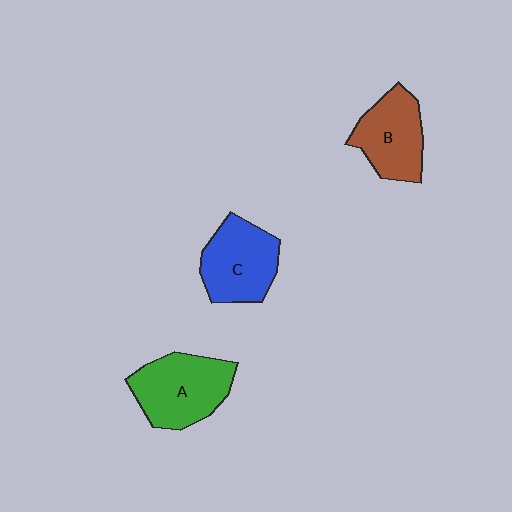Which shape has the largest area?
Shape A (green).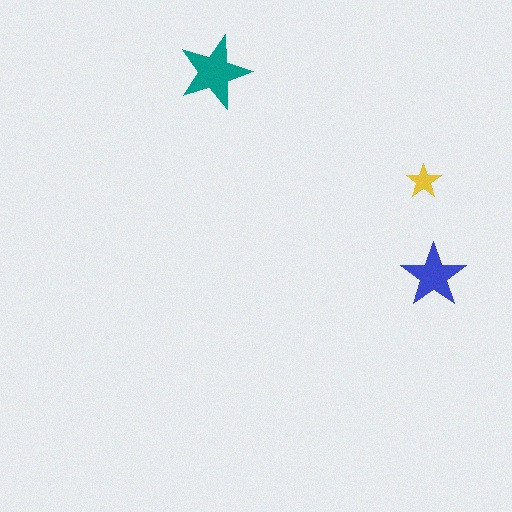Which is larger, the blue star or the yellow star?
The blue one.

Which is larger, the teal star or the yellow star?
The teal one.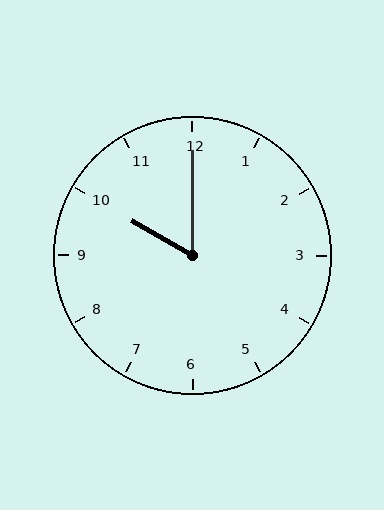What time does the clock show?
10:00.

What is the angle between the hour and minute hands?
Approximately 60 degrees.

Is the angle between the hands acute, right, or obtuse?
It is acute.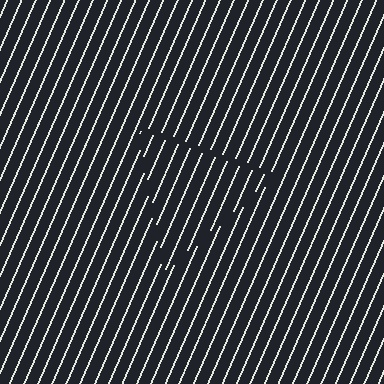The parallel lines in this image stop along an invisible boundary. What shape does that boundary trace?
An illusory triangle. The interior of the shape contains the same grating, shifted by half a period — the contour is defined by the phase discontinuity where line-ends from the inner and outer gratings abut.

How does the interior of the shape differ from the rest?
The interior of the shape contains the same grating, shifted by half a period — the contour is defined by the phase discontinuity where line-ends from the inner and outer gratings abut.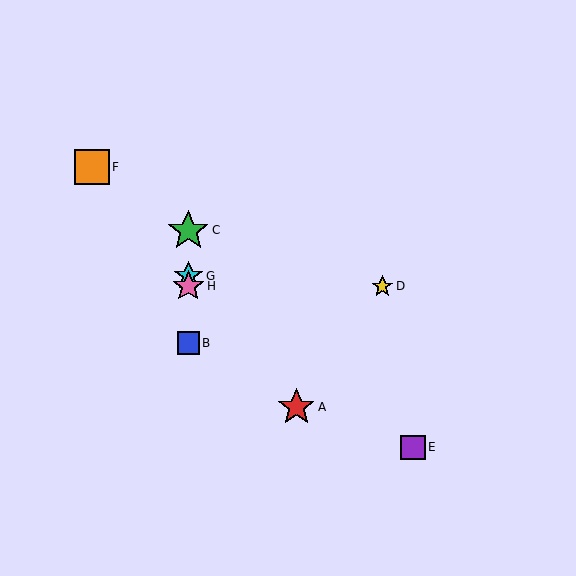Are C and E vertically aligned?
No, C is at x≈188 and E is at x≈413.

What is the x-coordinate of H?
Object H is at x≈188.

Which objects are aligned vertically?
Objects B, C, G, H are aligned vertically.